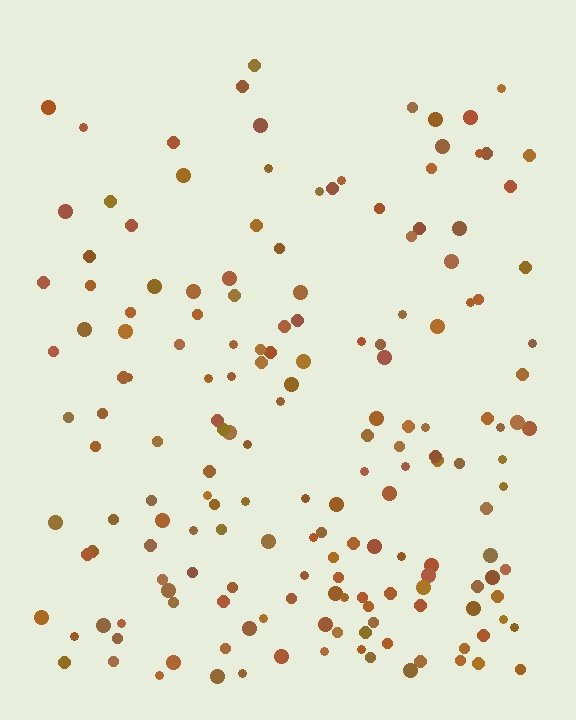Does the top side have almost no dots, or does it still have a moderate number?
Still a moderate number, just noticeably fewer than the bottom.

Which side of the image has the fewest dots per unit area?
The top.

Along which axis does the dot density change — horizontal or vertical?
Vertical.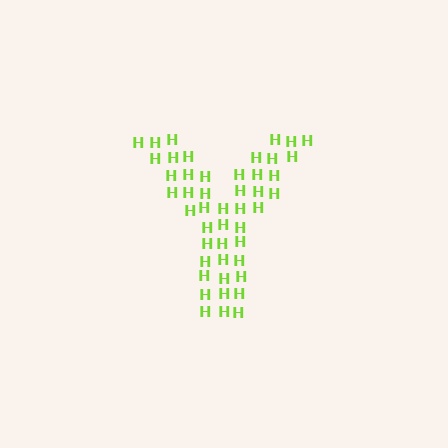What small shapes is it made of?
It is made of small letter H's.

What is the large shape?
The large shape is the letter Y.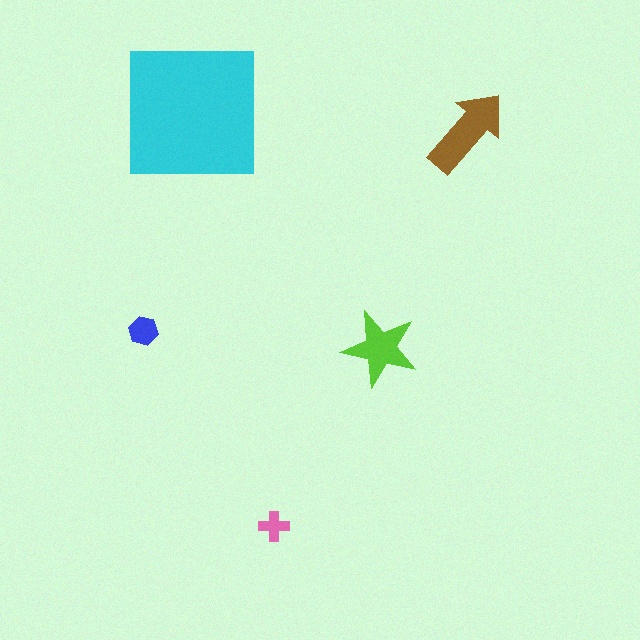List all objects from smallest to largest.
The pink cross, the blue hexagon, the lime star, the brown arrow, the cyan square.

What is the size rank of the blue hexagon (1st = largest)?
4th.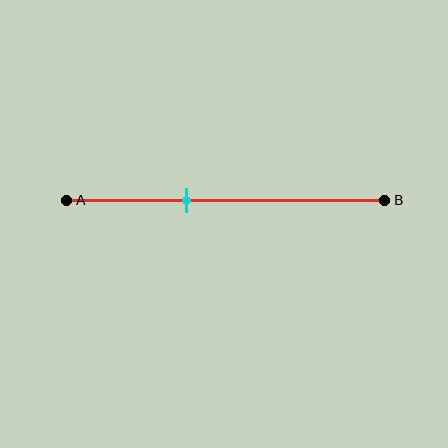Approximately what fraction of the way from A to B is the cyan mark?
The cyan mark is approximately 40% of the way from A to B.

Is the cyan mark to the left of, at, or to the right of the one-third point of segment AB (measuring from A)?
The cyan mark is to the right of the one-third point of segment AB.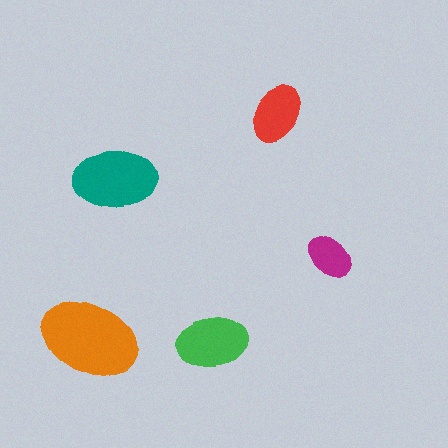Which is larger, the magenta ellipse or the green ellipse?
The green one.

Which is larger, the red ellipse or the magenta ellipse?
The red one.